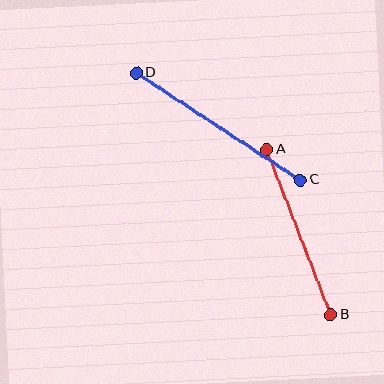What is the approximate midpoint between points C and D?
The midpoint is at approximately (218, 127) pixels.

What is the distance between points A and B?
The distance is approximately 177 pixels.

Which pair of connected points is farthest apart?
Points C and D are farthest apart.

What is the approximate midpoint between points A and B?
The midpoint is at approximately (299, 232) pixels.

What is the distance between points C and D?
The distance is approximately 196 pixels.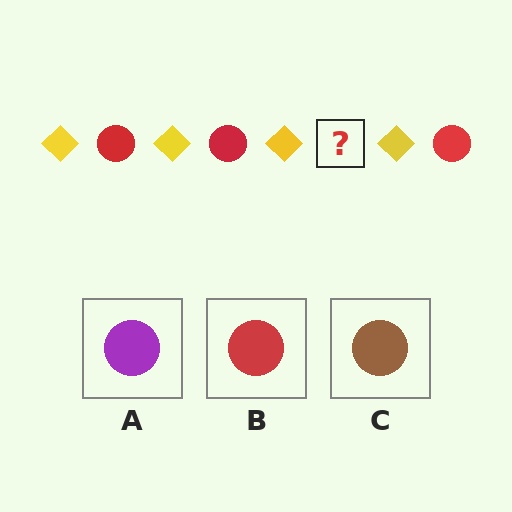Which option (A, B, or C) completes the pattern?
B.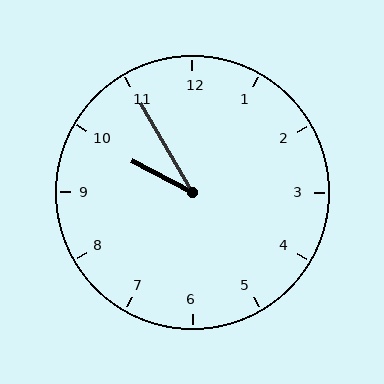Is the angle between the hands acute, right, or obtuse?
It is acute.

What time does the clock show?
9:55.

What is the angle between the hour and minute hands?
Approximately 32 degrees.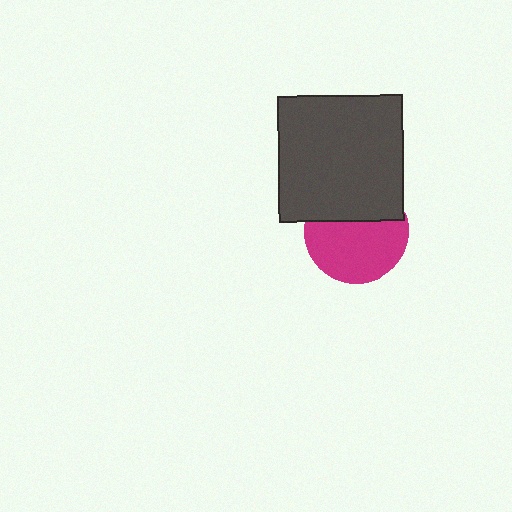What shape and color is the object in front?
The object in front is a dark gray square.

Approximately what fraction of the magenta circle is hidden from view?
Roughly 39% of the magenta circle is hidden behind the dark gray square.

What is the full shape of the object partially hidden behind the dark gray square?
The partially hidden object is a magenta circle.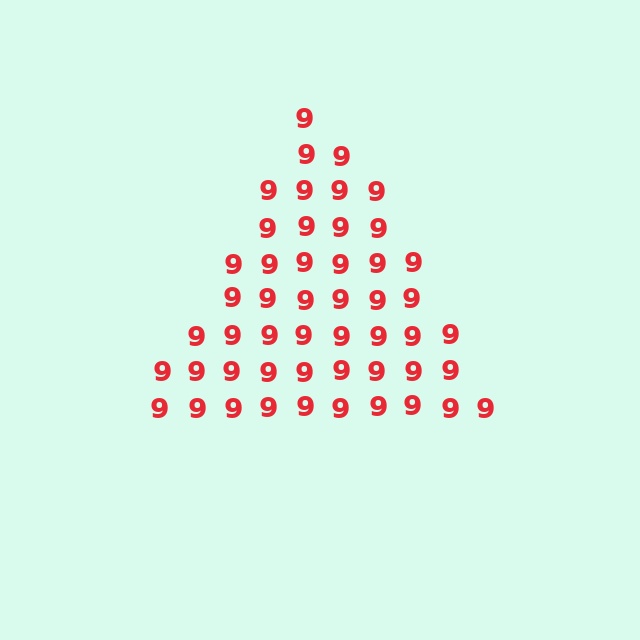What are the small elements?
The small elements are digit 9's.